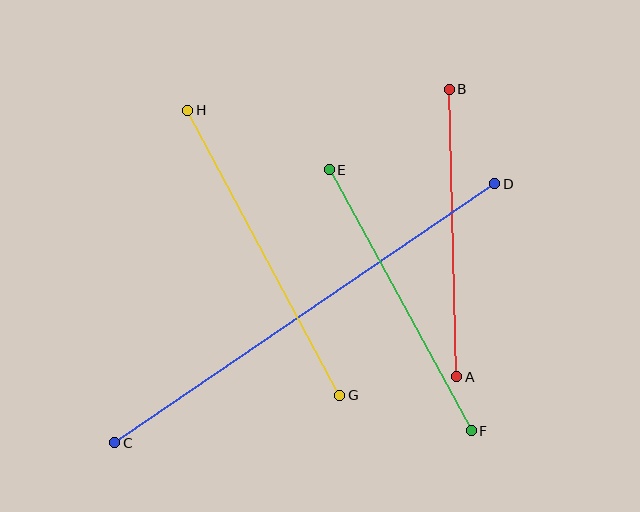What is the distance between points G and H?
The distance is approximately 323 pixels.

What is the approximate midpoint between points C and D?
The midpoint is at approximately (305, 313) pixels.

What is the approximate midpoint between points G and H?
The midpoint is at approximately (264, 253) pixels.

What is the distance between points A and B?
The distance is approximately 288 pixels.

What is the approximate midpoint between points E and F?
The midpoint is at approximately (400, 300) pixels.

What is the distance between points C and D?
The distance is approximately 460 pixels.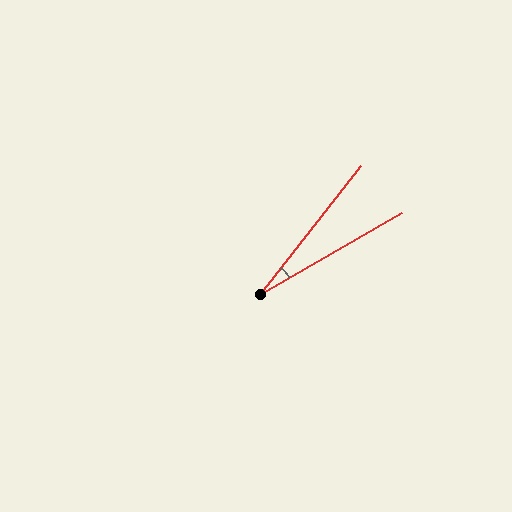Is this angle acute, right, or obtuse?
It is acute.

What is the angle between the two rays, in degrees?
Approximately 22 degrees.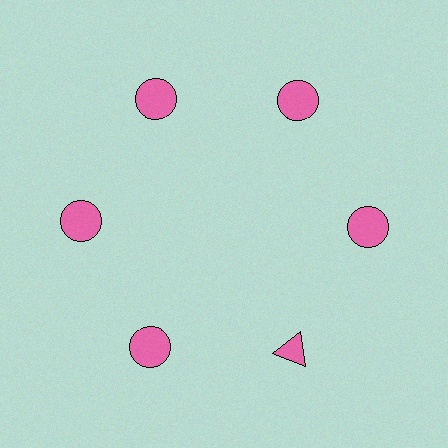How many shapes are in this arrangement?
There are 6 shapes arranged in a ring pattern.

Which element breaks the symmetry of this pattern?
The pink triangle at roughly the 5 o'clock position breaks the symmetry. All other shapes are pink circles.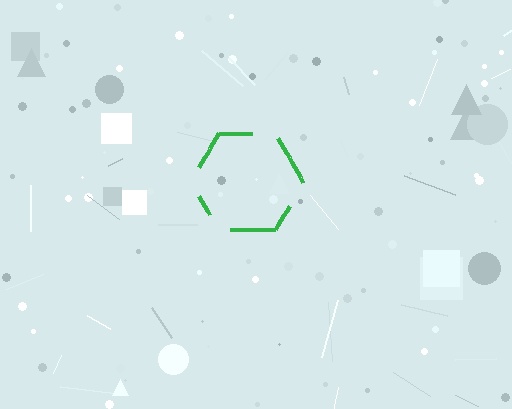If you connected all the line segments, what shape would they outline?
They would outline a hexagon.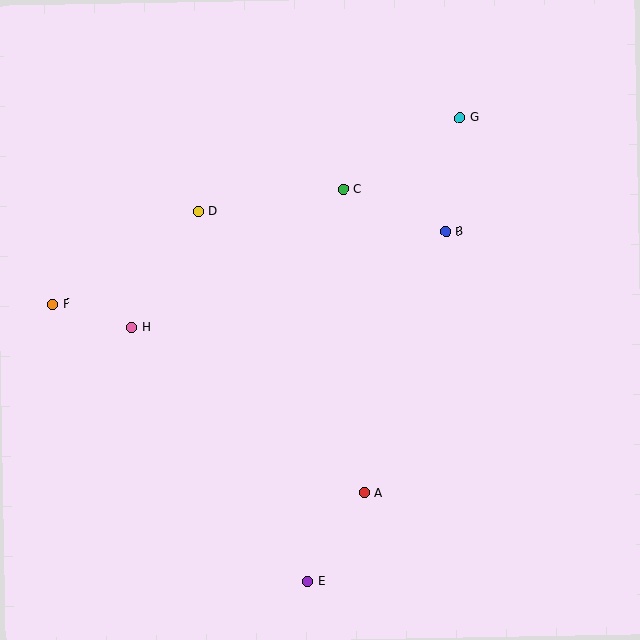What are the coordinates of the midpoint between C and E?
The midpoint between C and E is at (325, 385).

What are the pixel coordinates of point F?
Point F is at (52, 304).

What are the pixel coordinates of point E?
Point E is at (307, 582).